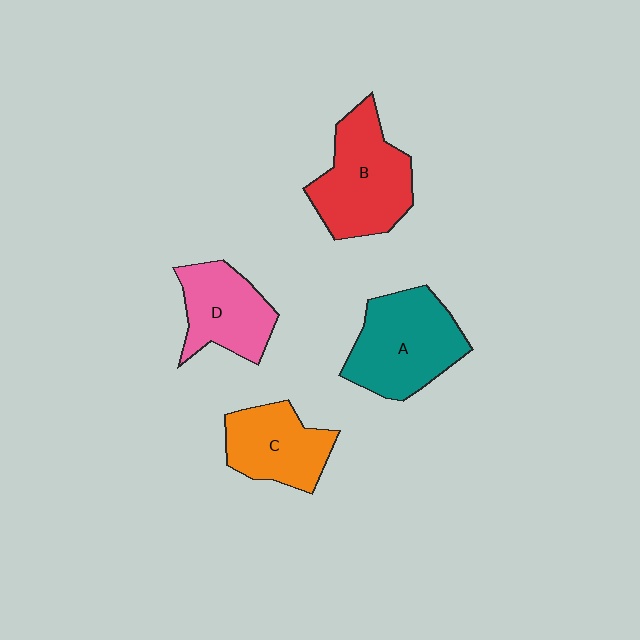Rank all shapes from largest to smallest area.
From largest to smallest: A (teal), B (red), D (pink), C (orange).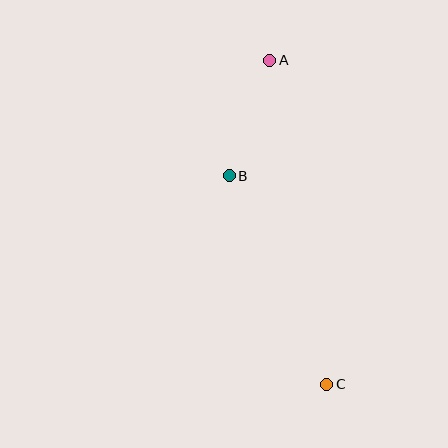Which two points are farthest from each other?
Points A and C are farthest from each other.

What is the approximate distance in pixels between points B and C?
The distance between B and C is approximately 230 pixels.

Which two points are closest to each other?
Points A and B are closest to each other.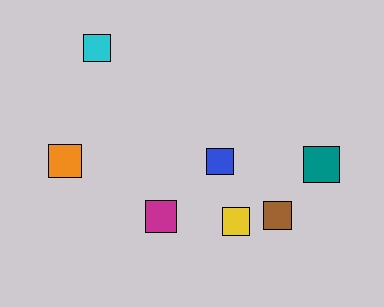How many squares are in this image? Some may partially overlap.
There are 7 squares.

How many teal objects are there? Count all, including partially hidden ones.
There is 1 teal object.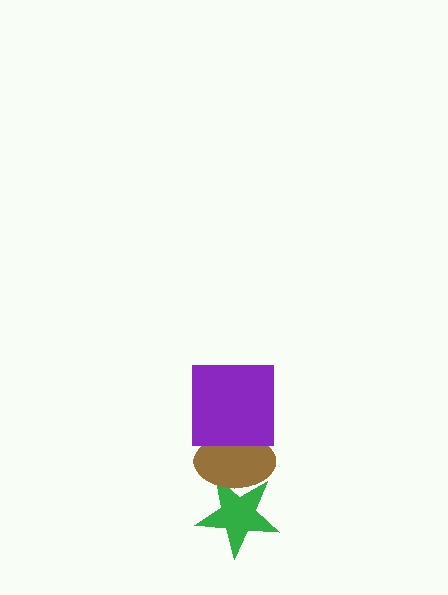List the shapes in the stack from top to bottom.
From top to bottom: the purple square, the brown ellipse, the green star.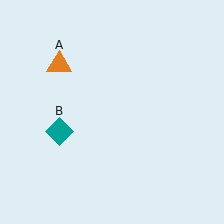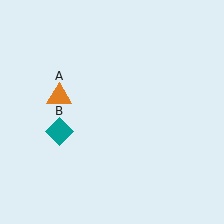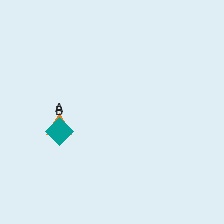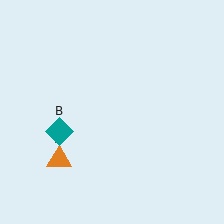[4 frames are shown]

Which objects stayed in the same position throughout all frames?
Teal diamond (object B) remained stationary.